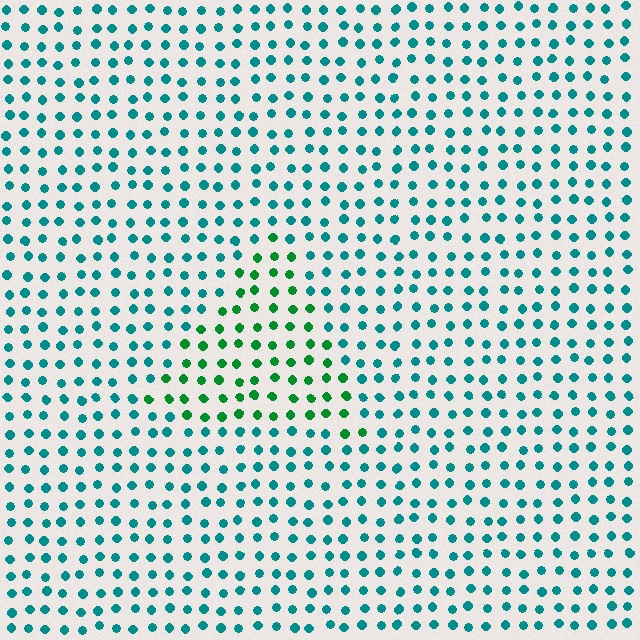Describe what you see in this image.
The image is filled with small teal elements in a uniform arrangement. A triangle-shaped region is visible where the elements are tinted to a slightly different hue, forming a subtle color boundary.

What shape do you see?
I see a triangle.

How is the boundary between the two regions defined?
The boundary is defined purely by a slight shift in hue (about 41 degrees). Spacing, size, and orientation are identical on both sides.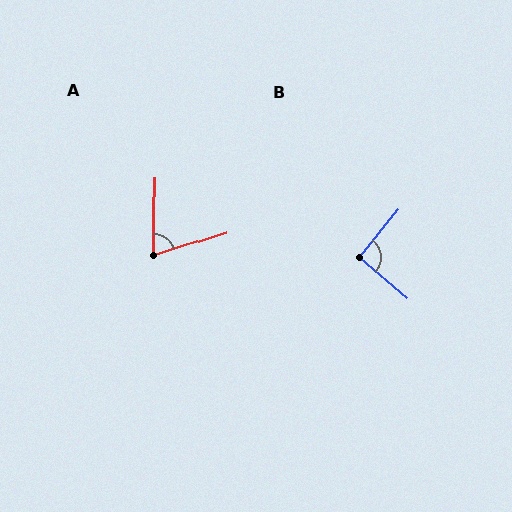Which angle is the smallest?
A, at approximately 73 degrees.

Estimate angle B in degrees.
Approximately 92 degrees.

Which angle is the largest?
B, at approximately 92 degrees.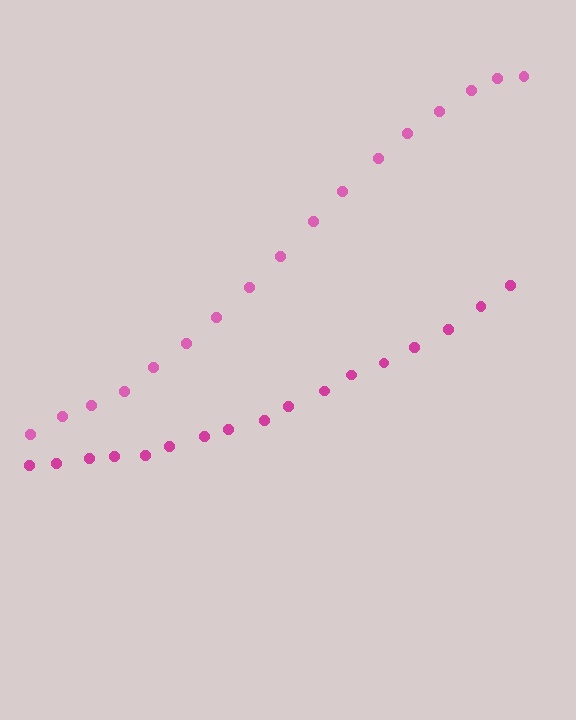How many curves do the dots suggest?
There are 2 distinct paths.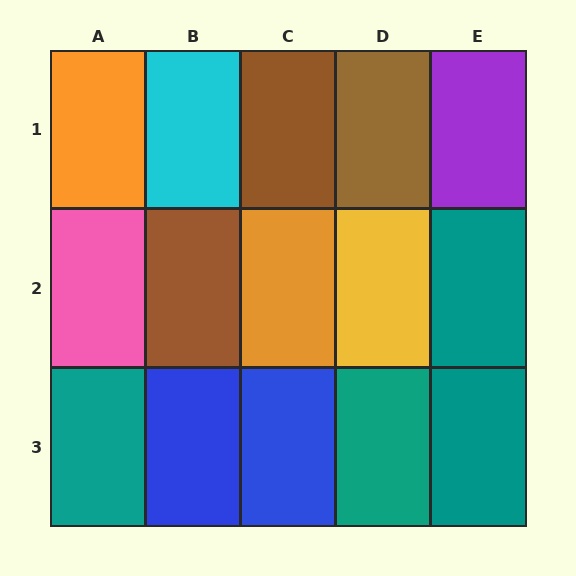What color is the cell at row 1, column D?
Brown.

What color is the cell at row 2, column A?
Pink.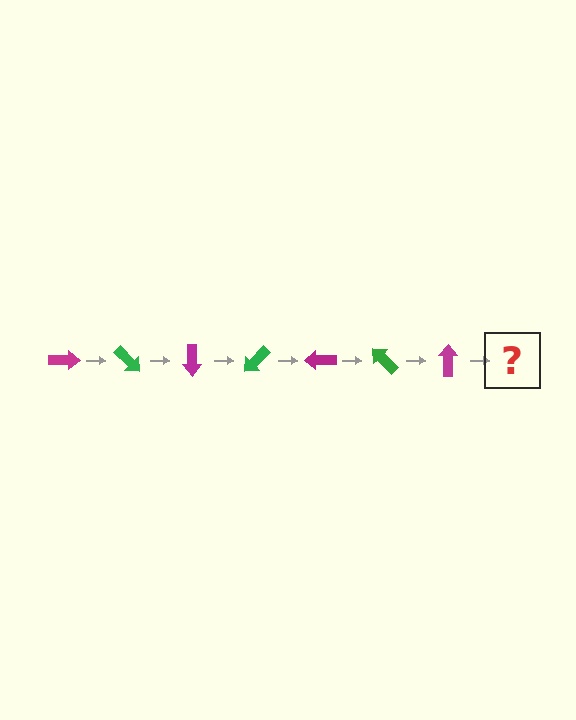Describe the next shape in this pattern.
It should be a green arrow, rotated 315 degrees from the start.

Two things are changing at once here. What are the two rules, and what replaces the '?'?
The two rules are that it rotates 45 degrees each step and the color cycles through magenta and green. The '?' should be a green arrow, rotated 315 degrees from the start.